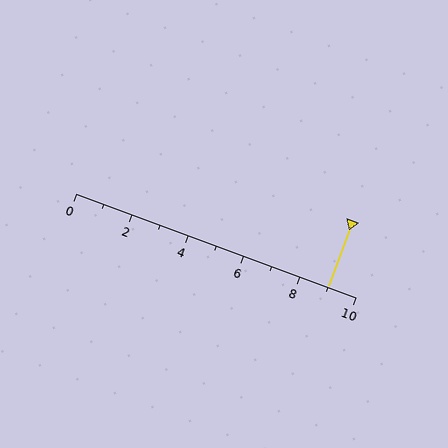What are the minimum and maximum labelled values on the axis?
The axis runs from 0 to 10.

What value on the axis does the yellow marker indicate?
The marker indicates approximately 9.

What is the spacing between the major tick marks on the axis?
The major ticks are spaced 2 apart.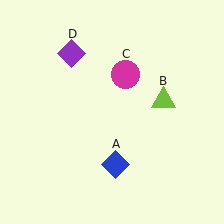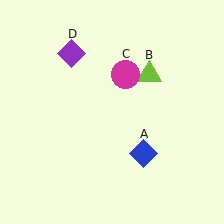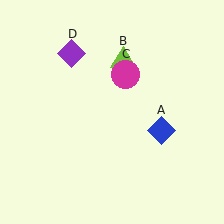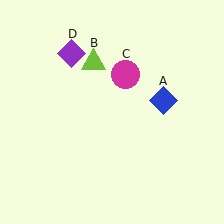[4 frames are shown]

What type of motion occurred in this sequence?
The blue diamond (object A), lime triangle (object B) rotated counterclockwise around the center of the scene.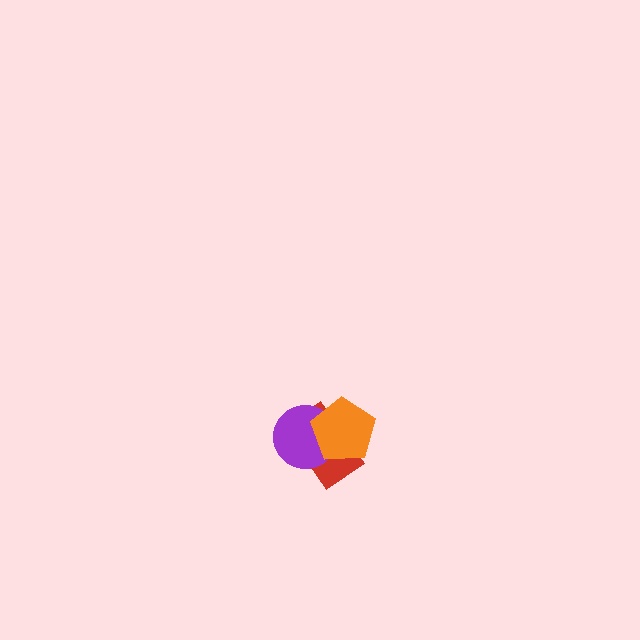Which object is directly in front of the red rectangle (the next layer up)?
The purple circle is directly in front of the red rectangle.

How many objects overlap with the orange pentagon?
2 objects overlap with the orange pentagon.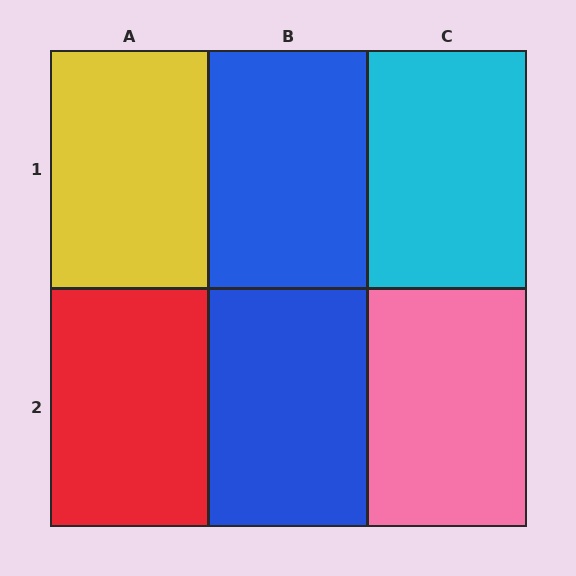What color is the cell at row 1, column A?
Yellow.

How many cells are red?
1 cell is red.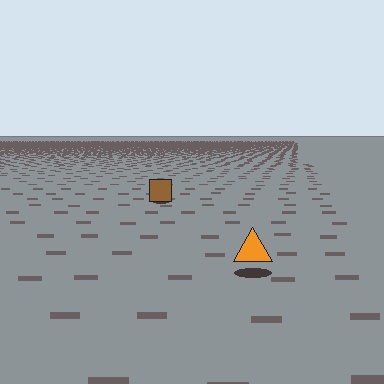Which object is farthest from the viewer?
The brown square is farthest from the viewer. It appears smaller and the ground texture around it is denser.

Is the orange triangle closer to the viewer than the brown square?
Yes. The orange triangle is closer — you can tell from the texture gradient: the ground texture is coarser near it.